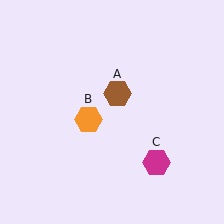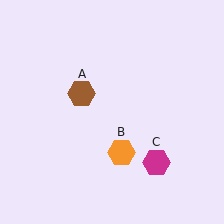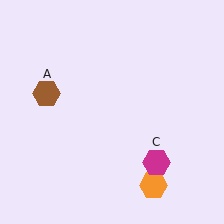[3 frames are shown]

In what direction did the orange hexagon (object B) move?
The orange hexagon (object B) moved down and to the right.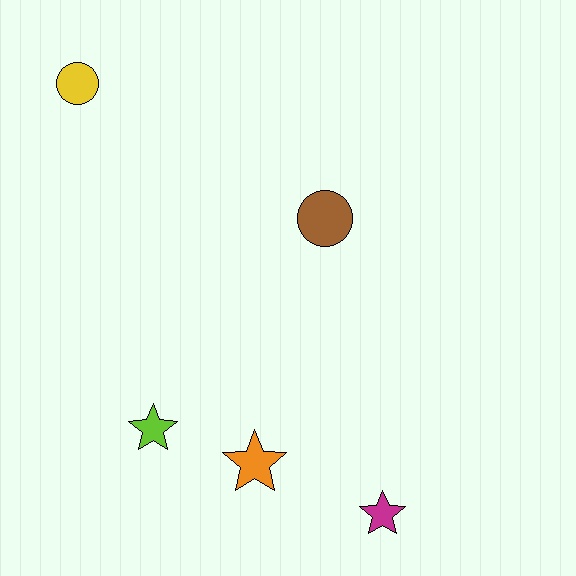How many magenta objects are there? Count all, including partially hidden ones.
There is 1 magenta object.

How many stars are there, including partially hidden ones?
There are 3 stars.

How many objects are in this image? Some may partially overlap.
There are 5 objects.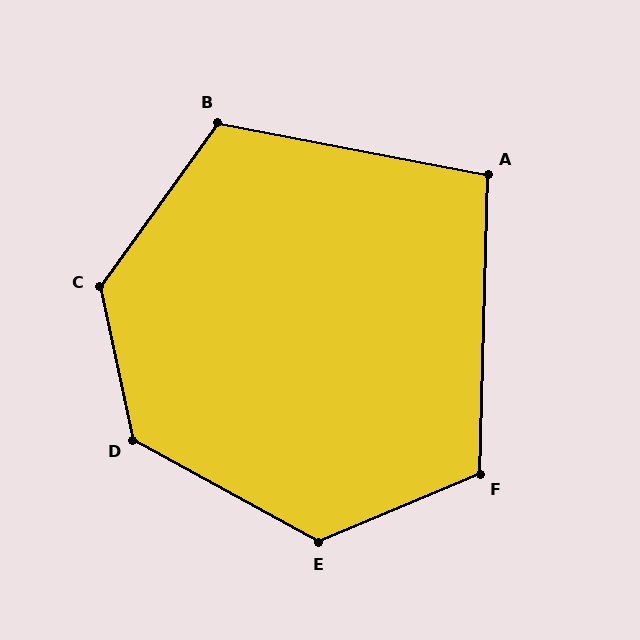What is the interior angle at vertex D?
Approximately 131 degrees (obtuse).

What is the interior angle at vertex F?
Approximately 114 degrees (obtuse).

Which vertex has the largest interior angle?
C, at approximately 132 degrees.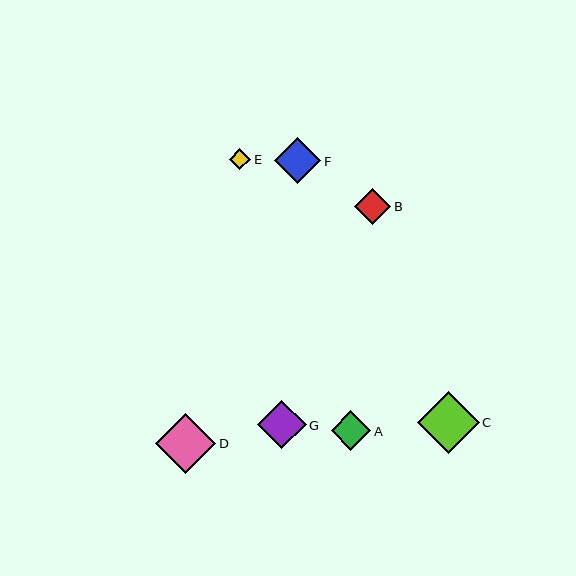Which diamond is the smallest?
Diamond E is the smallest with a size of approximately 21 pixels.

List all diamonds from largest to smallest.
From largest to smallest: C, D, G, F, A, B, E.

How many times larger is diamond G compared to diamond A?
Diamond G is approximately 1.2 times the size of diamond A.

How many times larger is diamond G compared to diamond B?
Diamond G is approximately 1.4 times the size of diamond B.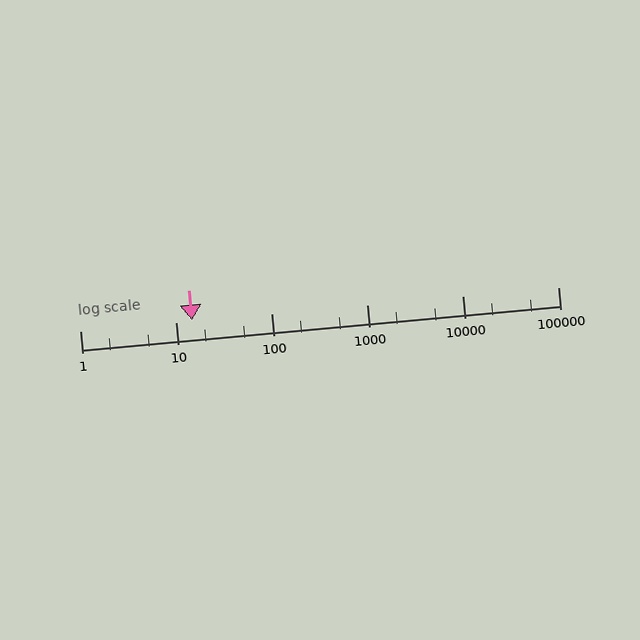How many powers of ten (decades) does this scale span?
The scale spans 5 decades, from 1 to 100000.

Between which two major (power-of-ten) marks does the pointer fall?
The pointer is between 10 and 100.